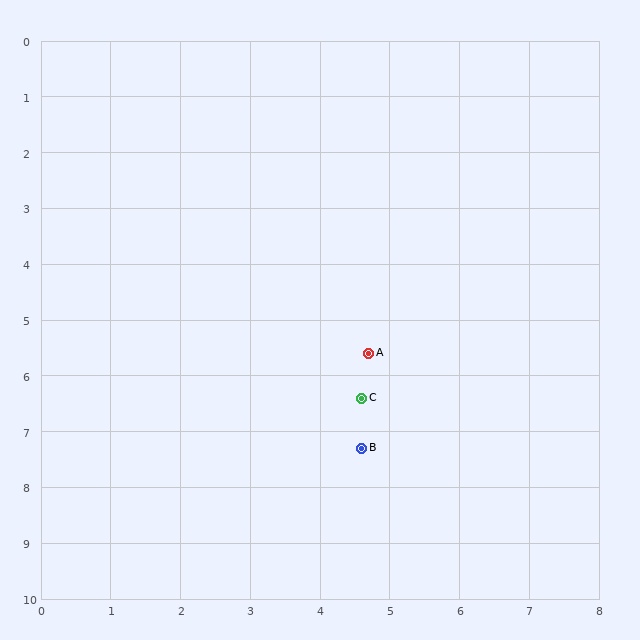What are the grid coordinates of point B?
Point B is at approximately (4.6, 7.3).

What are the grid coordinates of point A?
Point A is at approximately (4.7, 5.6).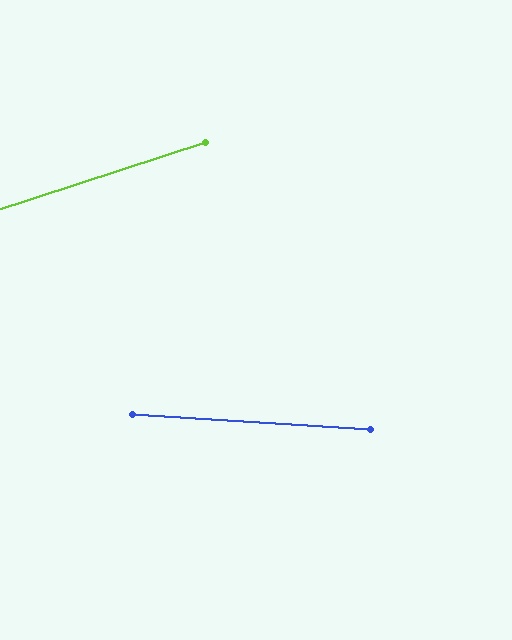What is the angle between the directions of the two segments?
Approximately 21 degrees.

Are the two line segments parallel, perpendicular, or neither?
Neither parallel nor perpendicular — they differ by about 21°.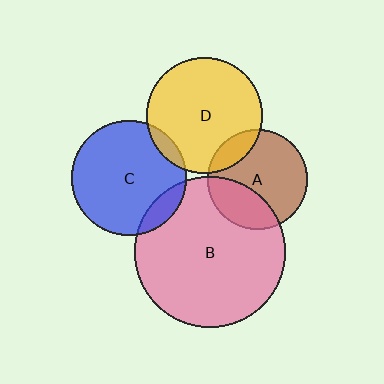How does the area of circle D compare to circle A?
Approximately 1.3 times.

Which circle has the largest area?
Circle B (pink).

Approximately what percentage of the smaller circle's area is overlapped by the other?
Approximately 5%.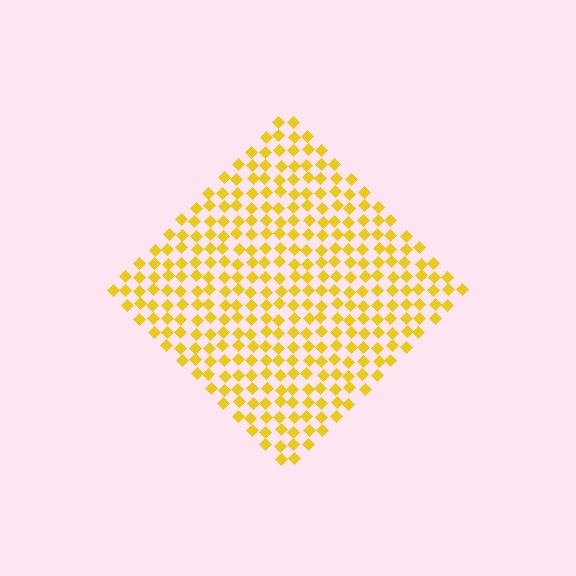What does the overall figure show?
The overall figure shows a diamond.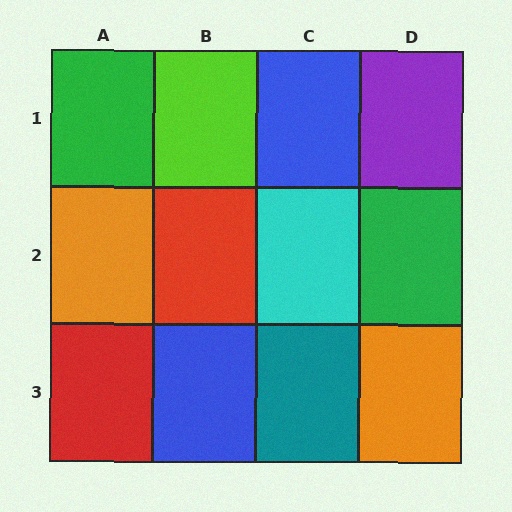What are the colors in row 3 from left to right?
Red, blue, teal, orange.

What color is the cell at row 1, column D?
Purple.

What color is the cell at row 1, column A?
Green.